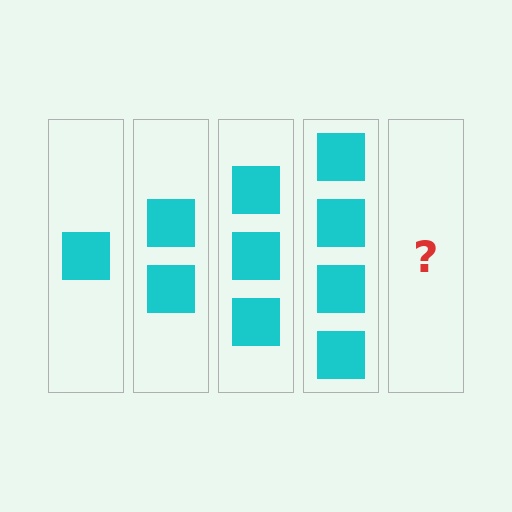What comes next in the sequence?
The next element should be 5 squares.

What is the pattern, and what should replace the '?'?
The pattern is that each step adds one more square. The '?' should be 5 squares.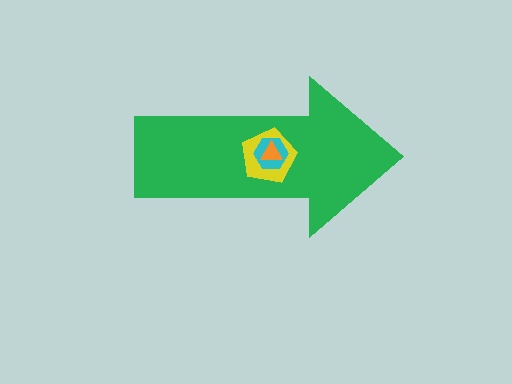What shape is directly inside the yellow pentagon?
The cyan hexagon.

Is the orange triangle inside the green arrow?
Yes.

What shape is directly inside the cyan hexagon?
The orange triangle.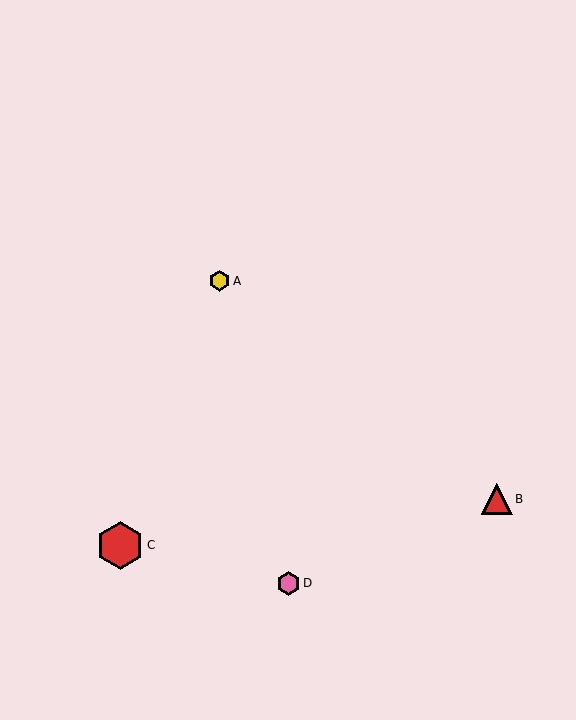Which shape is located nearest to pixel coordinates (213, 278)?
The yellow hexagon (labeled A) at (219, 281) is nearest to that location.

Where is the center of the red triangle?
The center of the red triangle is at (497, 499).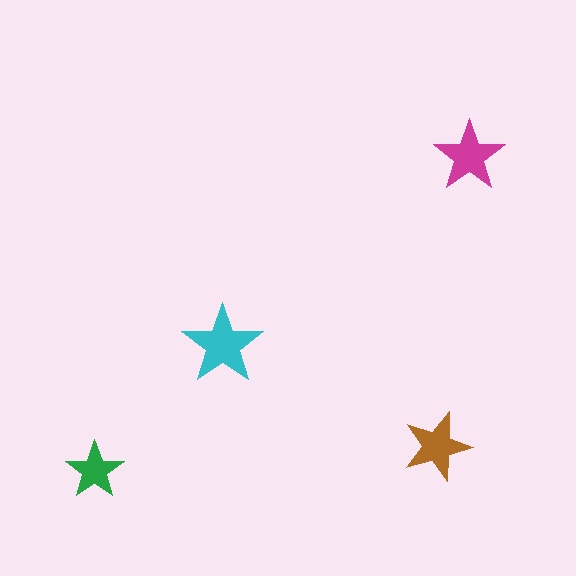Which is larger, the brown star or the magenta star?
The magenta one.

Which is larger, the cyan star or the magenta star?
The cyan one.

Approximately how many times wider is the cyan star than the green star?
About 1.5 times wider.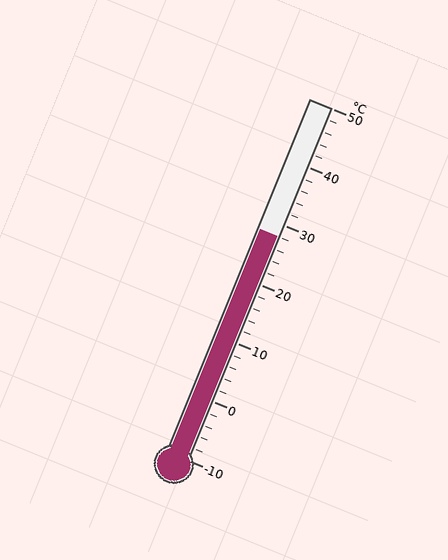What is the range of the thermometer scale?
The thermometer scale ranges from -10°C to 50°C.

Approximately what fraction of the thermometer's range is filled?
The thermometer is filled to approximately 65% of its range.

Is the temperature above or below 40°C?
The temperature is below 40°C.